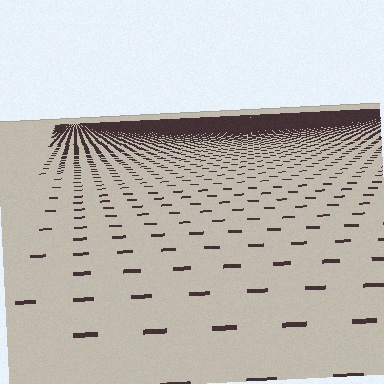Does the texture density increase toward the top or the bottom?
Density increases toward the top.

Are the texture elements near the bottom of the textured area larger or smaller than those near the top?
Larger. Near the bottom, elements are closer to the viewer and appear at a bigger on-screen size.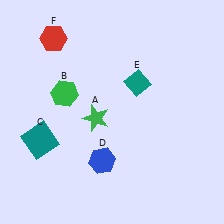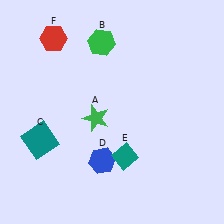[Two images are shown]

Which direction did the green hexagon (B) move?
The green hexagon (B) moved up.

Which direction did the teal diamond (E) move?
The teal diamond (E) moved down.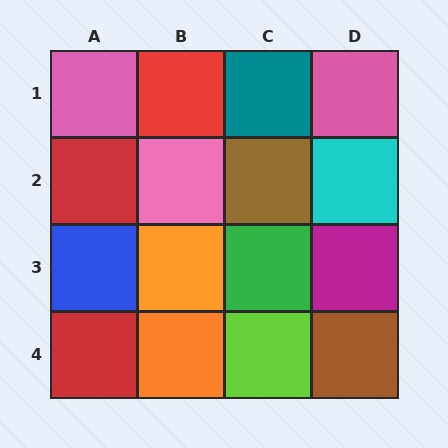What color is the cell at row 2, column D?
Cyan.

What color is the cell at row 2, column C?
Brown.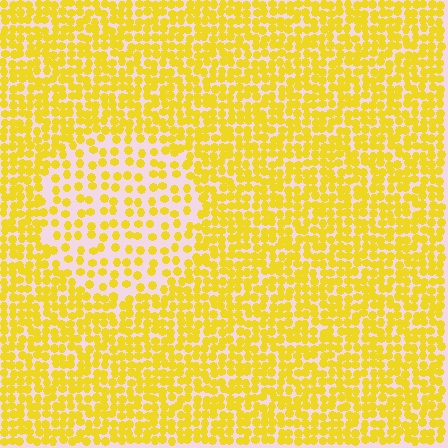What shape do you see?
I see a circle.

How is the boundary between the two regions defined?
The boundary is defined by a change in element density (approximately 2.1x ratio). All elements are the same color, size, and shape.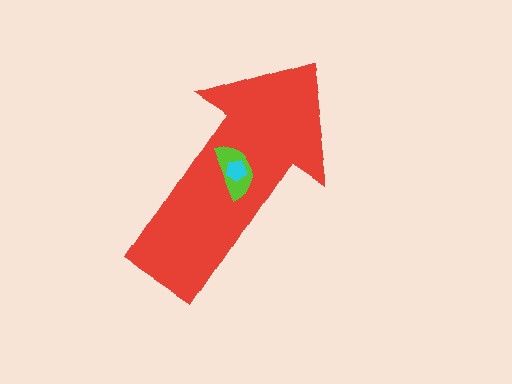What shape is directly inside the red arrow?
The lime semicircle.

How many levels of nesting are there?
3.